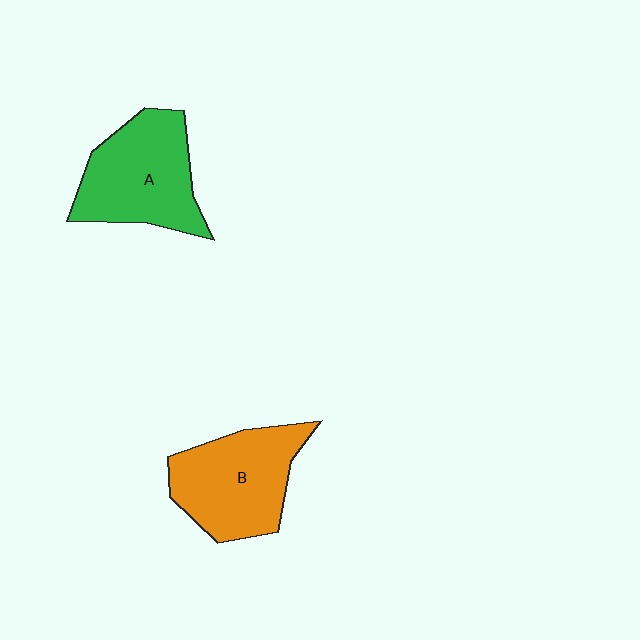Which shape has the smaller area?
Shape B (orange).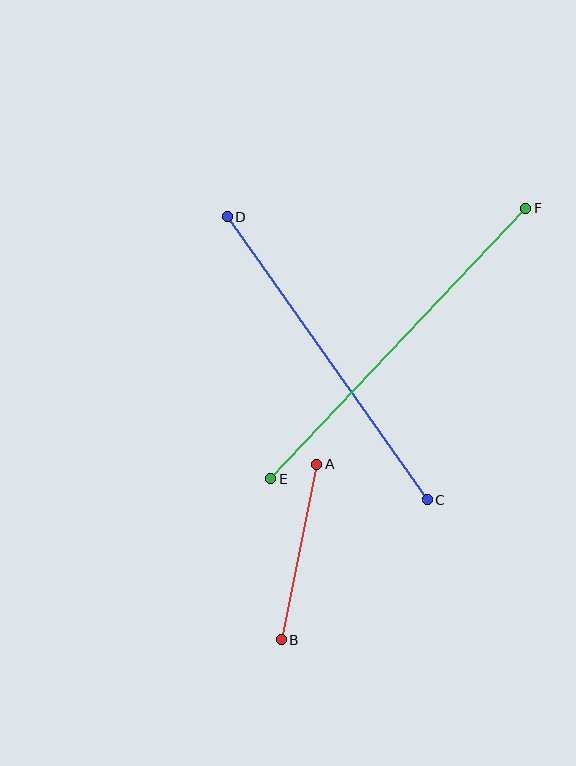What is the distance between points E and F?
The distance is approximately 372 pixels.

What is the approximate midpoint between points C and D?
The midpoint is at approximately (327, 358) pixels.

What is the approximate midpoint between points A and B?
The midpoint is at approximately (299, 552) pixels.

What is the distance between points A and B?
The distance is approximately 179 pixels.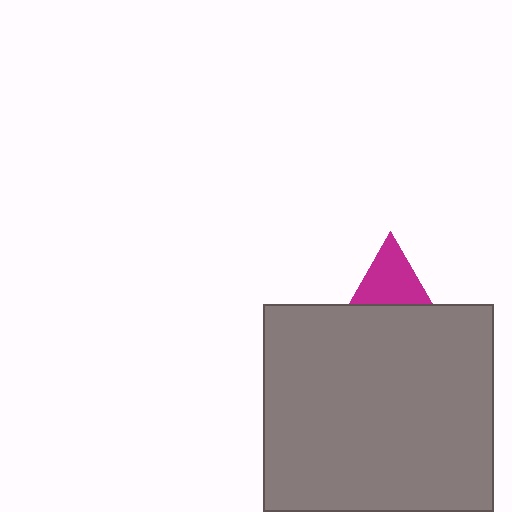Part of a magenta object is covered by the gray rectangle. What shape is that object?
It is a triangle.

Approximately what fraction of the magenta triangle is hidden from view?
Roughly 50% of the magenta triangle is hidden behind the gray rectangle.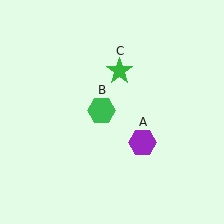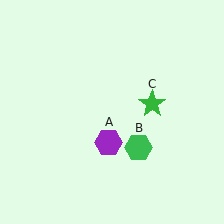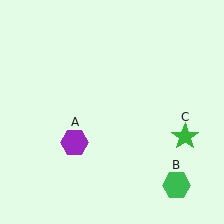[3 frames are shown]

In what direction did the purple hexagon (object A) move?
The purple hexagon (object A) moved left.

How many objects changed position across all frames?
3 objects changed position: purple hexagon (object A), green hexagon (object B), green star (object C).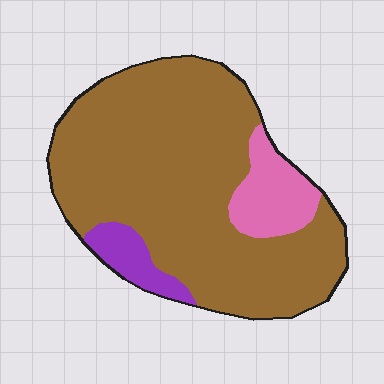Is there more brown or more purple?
Brown.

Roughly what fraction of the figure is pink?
Pink covers 11% of the figure.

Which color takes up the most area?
Brown, at roughly 80%.